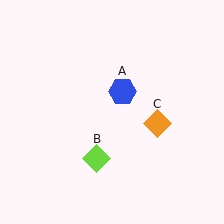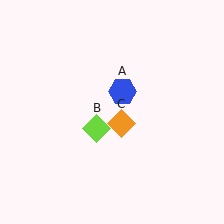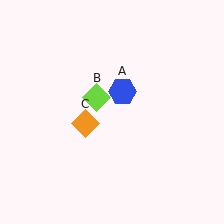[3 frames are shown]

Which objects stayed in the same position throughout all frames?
Blue hexagon (object A) remained stationary.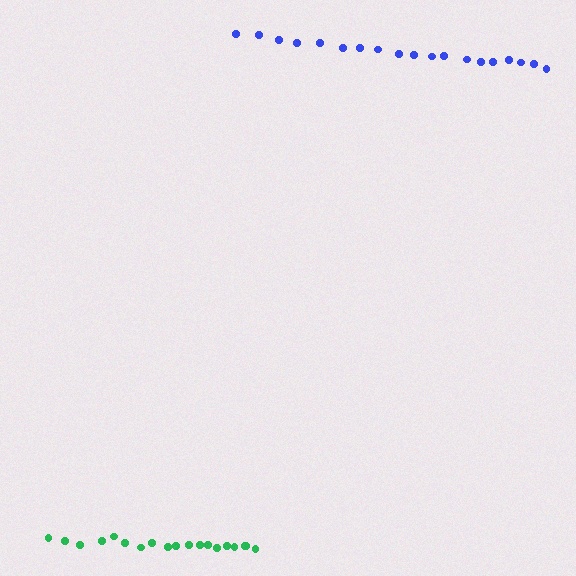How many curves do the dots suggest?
There are 2 distinct paths.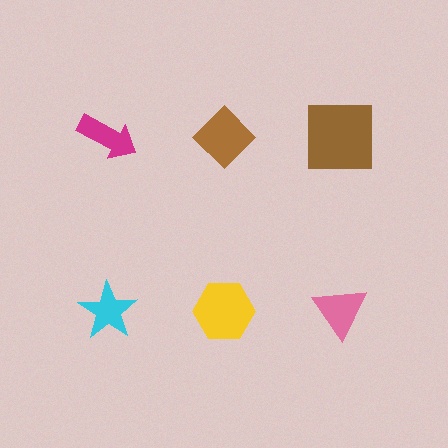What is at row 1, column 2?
A brown diamond.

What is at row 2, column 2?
A yellow hexagon.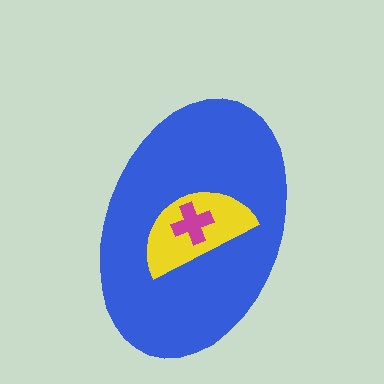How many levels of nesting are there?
3.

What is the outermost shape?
The blue ellipse.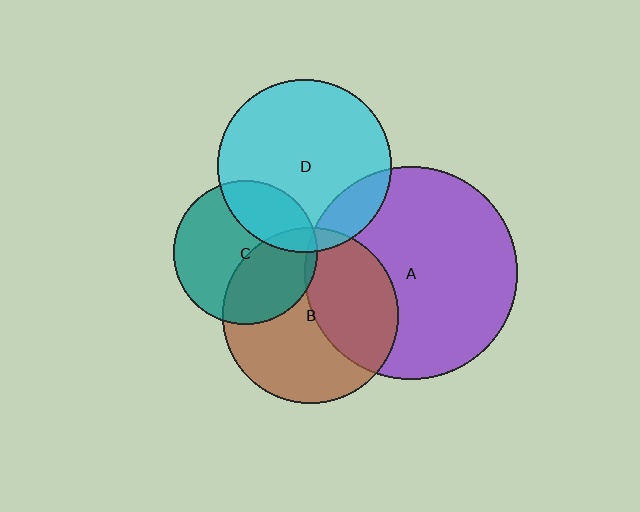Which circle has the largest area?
Circle A (purple).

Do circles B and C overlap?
Yes.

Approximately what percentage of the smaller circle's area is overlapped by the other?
Approximately 40%.